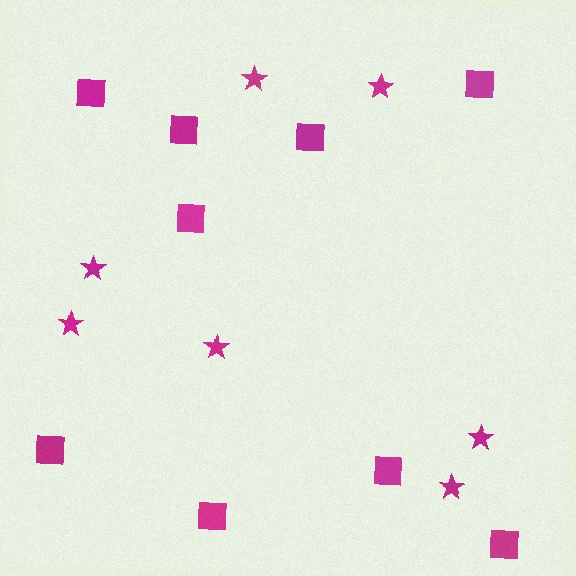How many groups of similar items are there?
There are 2 groups: one group of squares (9) and one group of stars (7).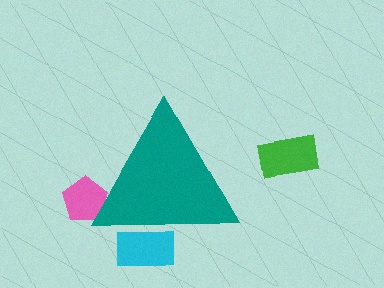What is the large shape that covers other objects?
A teal triangle.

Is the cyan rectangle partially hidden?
Yes, the cyan rectangle is partially hidden behind the teal triangle.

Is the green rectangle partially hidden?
No, the green rectangle is fully visible.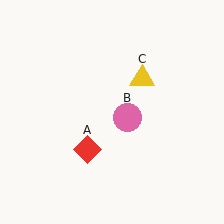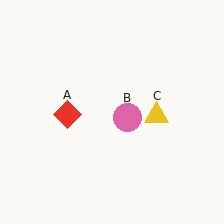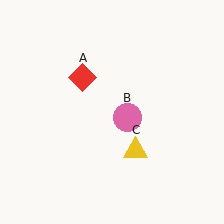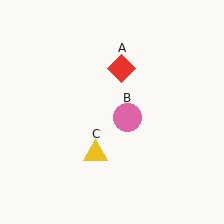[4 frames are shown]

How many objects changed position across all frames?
2 objects changed position: red diamond (object A), yellow triangle (object C).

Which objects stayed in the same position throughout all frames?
Pink circle (object B) remained stationary.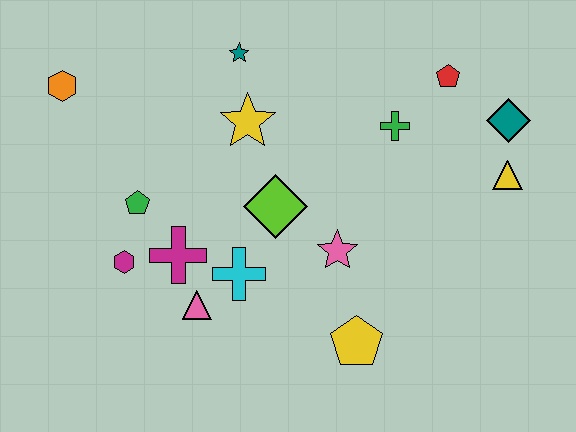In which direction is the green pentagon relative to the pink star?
The green pentagon is to the left of the pink star.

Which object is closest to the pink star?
The lime diamond is closest to the pink star.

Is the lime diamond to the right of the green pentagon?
Yes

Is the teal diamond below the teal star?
Yes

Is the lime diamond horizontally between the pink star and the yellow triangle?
No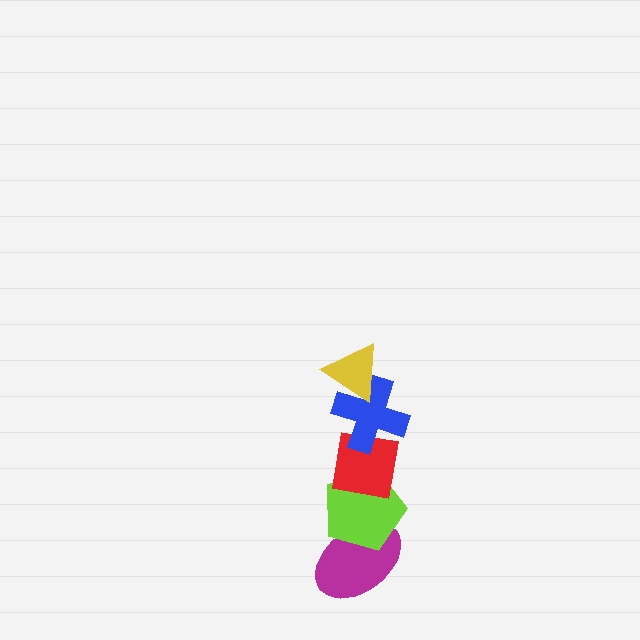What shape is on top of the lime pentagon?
The red square is on top of the lime pentagon.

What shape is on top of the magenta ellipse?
The lime pentagon is on top of the magenta ellipse.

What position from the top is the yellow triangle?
The yellow triangle is 1st from the top.